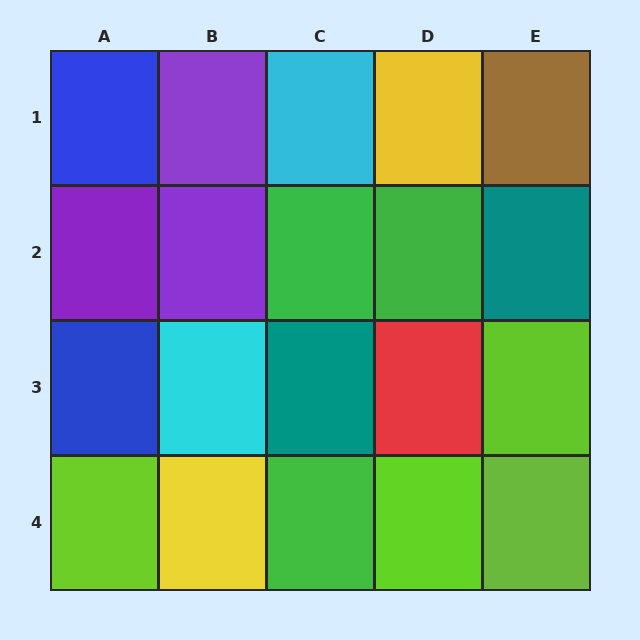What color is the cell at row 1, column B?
Purple.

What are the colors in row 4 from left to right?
Lime, yellow, green, lime, lime.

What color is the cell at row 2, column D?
Green.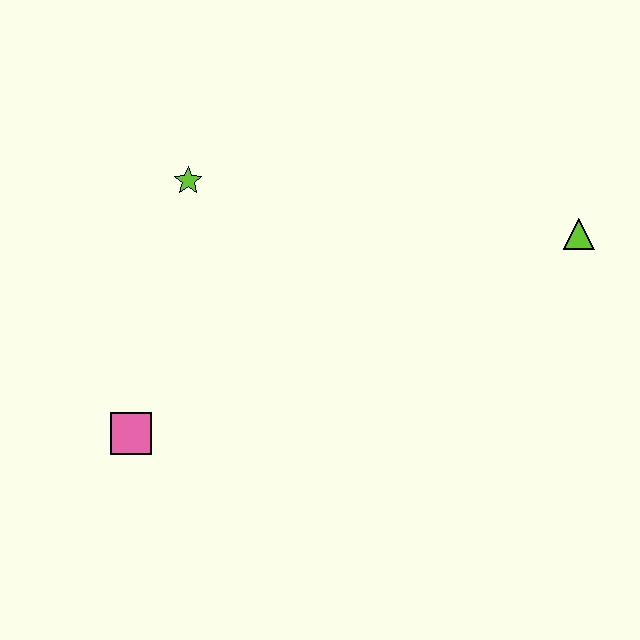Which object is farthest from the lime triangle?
The pink square is farthest from the lime triangle.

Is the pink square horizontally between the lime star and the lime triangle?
No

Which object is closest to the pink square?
The lime star is closest to the pink square.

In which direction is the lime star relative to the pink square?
The lime star is above the pink square.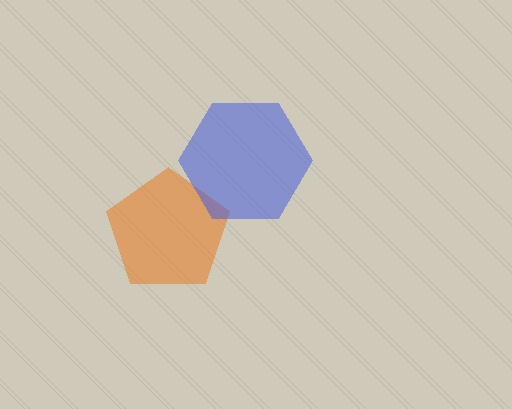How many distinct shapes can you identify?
There are 2 distinct shapes: an orange pentagon, a blue hexagon.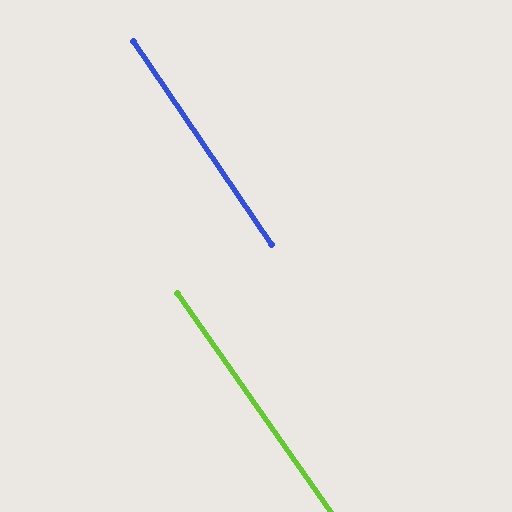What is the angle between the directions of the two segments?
Approximately 1 degree.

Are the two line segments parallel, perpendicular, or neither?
Parallel — their directions differ by only 1.1°.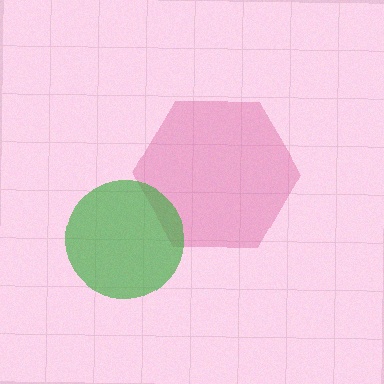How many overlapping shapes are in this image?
There are 2 overlapping shapes in the image.